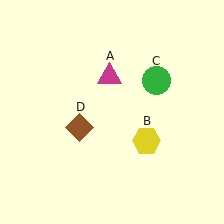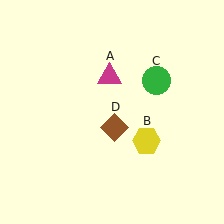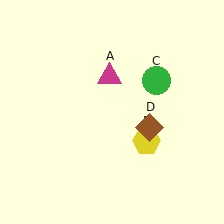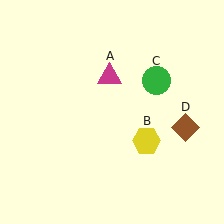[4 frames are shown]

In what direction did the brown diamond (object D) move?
The brown diamond (object D) moved right.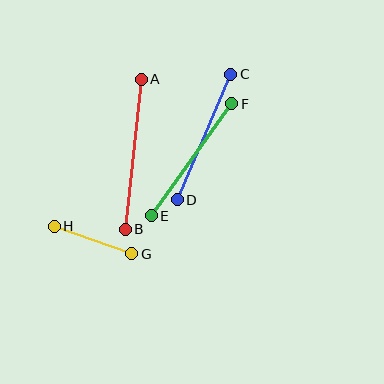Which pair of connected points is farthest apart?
Points A and B are farthest apart.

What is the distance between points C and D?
The distance is approximately 136 pixels.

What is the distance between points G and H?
The distance is approximately 83 pixels.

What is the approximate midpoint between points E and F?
The midpoint is at approximately (192, 160) pixels.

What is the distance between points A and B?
The distance is approximately 151 pixels.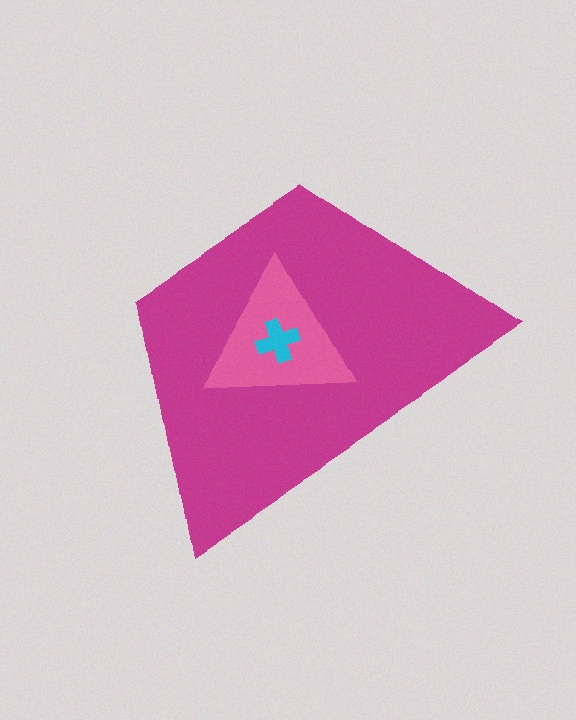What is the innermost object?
The cyan cross.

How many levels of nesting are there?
3.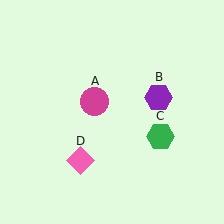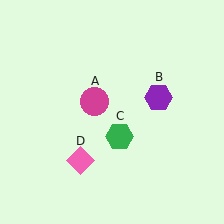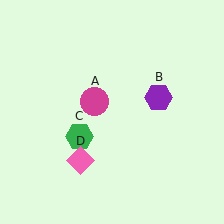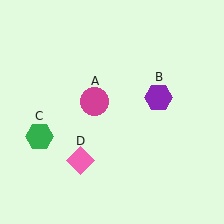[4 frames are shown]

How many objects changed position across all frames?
1 object changed position: green hexagon (object C).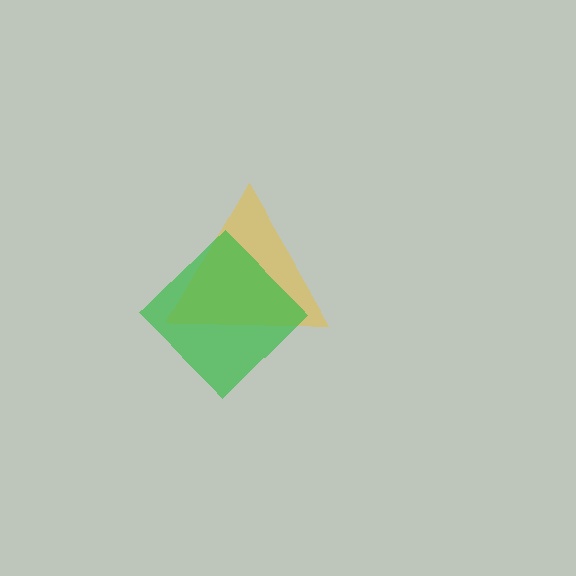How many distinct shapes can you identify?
There are 2 distinct shapes: a yellow triangle, a green diamond.